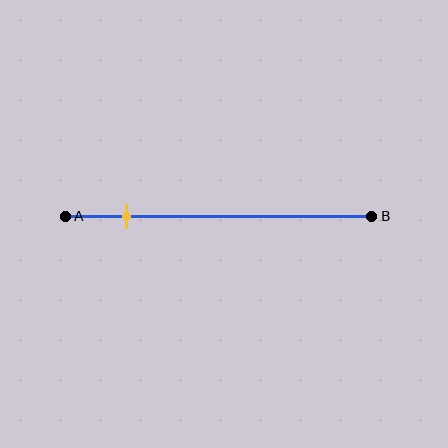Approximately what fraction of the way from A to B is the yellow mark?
The yellow mark is approximately 20% of the way from A to B.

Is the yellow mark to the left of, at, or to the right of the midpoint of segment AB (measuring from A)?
The yellow mark is to the left of the midpoint of segment AB.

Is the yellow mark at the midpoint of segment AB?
No, the mark is at about 20% from A, not at the 50% midpoint.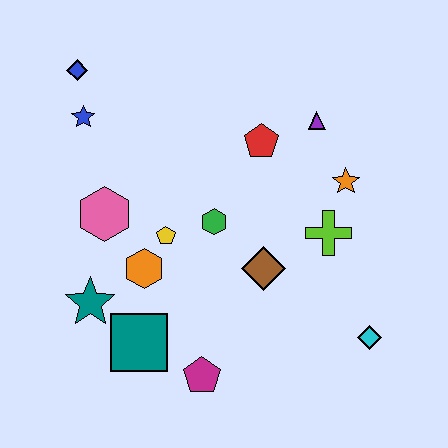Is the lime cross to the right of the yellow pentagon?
Yes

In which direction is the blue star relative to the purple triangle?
The blue star is to the left of the purple triangle.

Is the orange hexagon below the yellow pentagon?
Yes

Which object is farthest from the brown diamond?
The blue diamond is farthest from the brown diamond.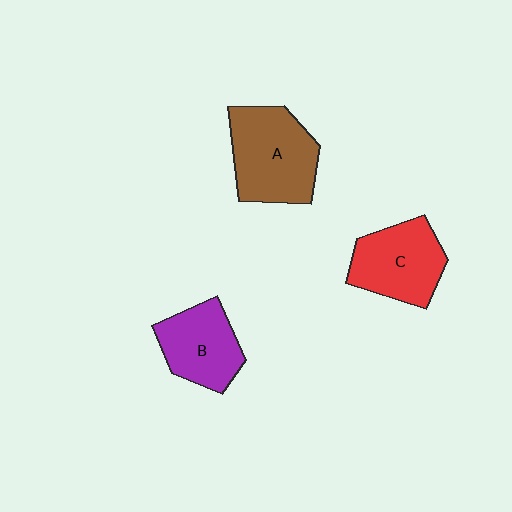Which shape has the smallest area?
Shape B (purple).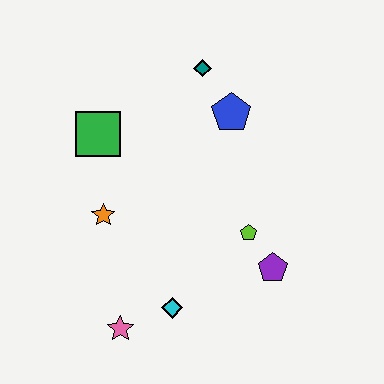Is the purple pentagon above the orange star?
No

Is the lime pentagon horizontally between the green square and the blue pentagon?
No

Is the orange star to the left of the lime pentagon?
Yes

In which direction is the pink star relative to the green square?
The pink star is below the green square.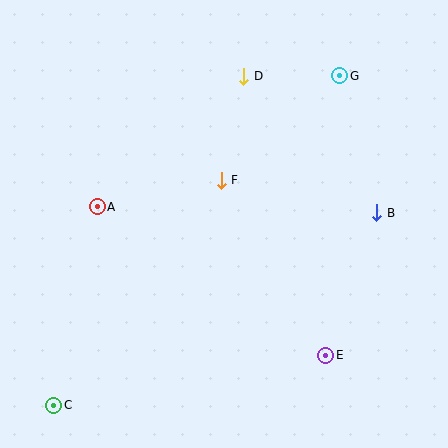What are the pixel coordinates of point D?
Point D is at (244, 77).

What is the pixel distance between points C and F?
The distance between C and F is 281 pixels.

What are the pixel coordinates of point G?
Point G is at (340, 76).